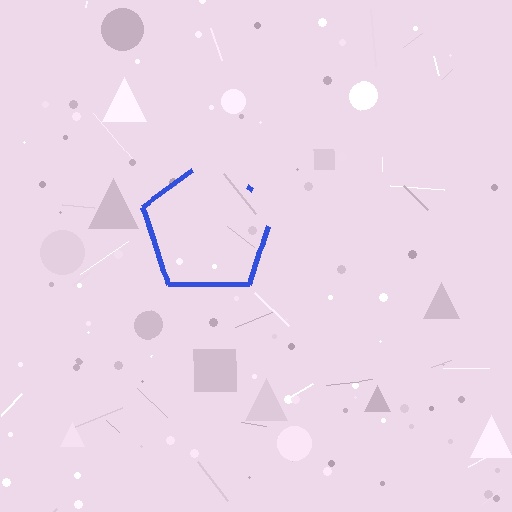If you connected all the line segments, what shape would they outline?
They would outline a pentagon.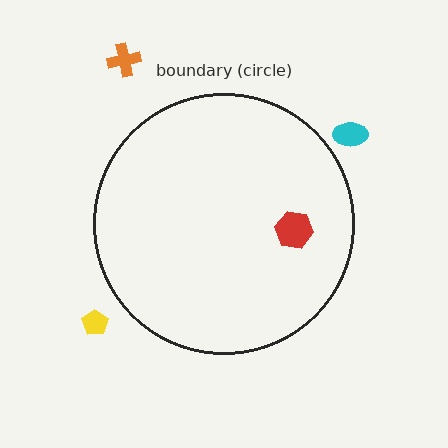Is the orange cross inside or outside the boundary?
Outside.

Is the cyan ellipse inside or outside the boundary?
Outside.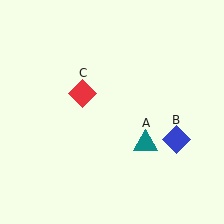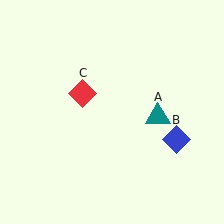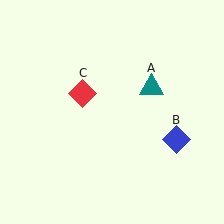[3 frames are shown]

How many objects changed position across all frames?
1 object changed position: teal triangle (object A).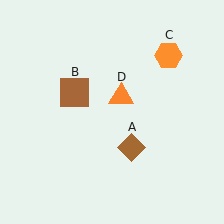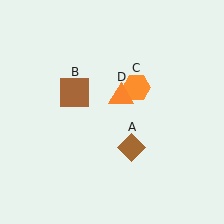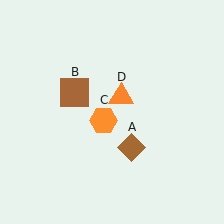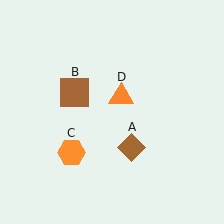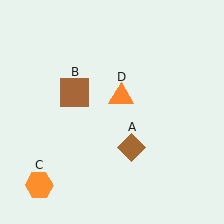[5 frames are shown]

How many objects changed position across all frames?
1 object changed position: orange hexagon (object C).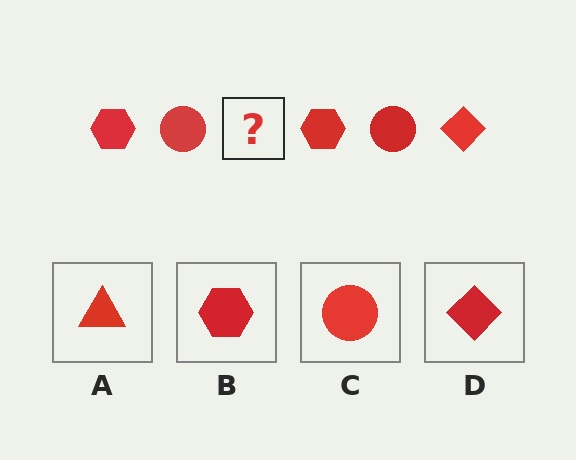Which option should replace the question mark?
Option D.